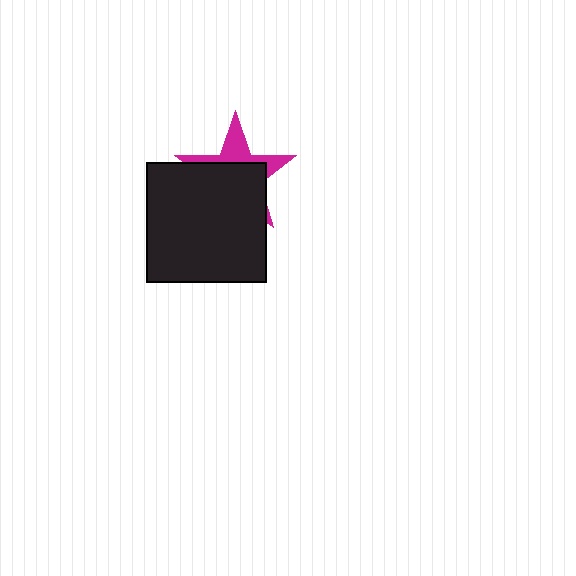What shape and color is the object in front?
The object in front is a black square.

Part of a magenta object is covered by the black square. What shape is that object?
It is a star.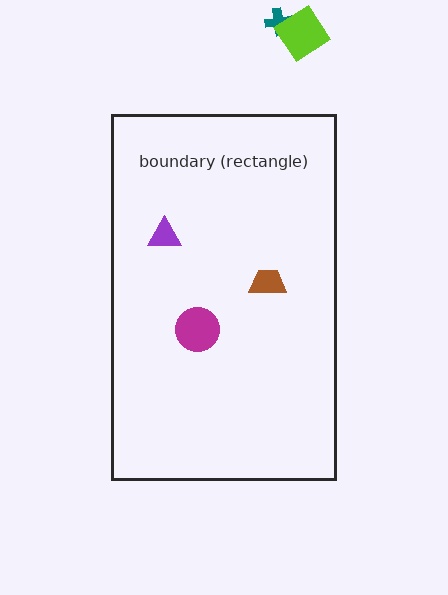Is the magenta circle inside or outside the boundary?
Inside.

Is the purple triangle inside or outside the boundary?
Inside.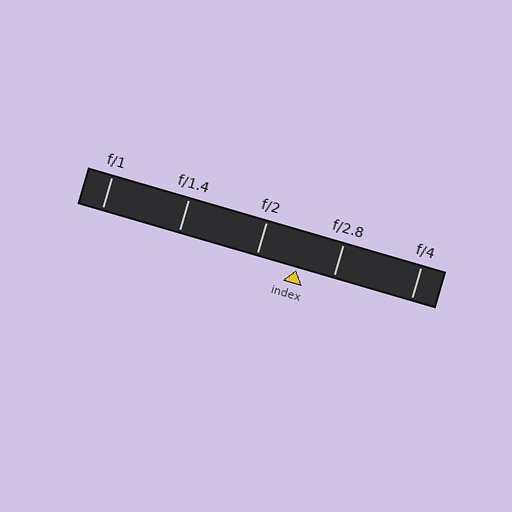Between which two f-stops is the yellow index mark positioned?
The index mark is between f/2 and f/2.8.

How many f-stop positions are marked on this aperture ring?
There are 5 f-stop positions marked.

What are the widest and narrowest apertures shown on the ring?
The widest aperture shown is f/1 and the narrowest is f/4.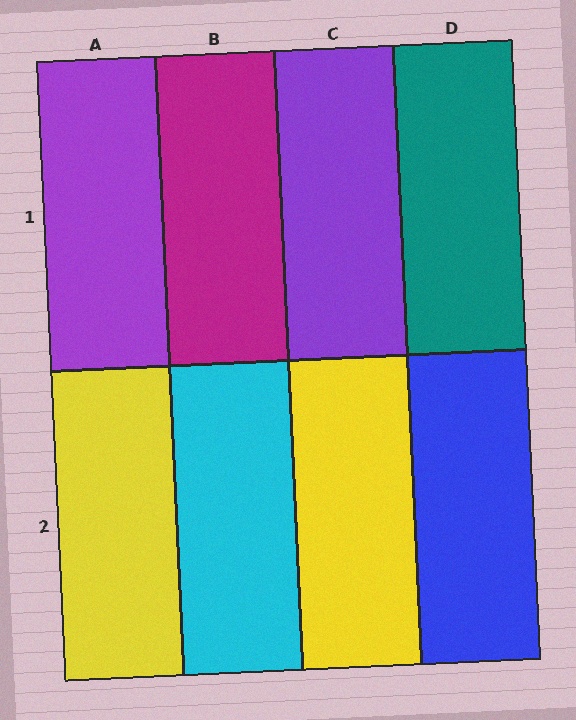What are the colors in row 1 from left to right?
Purple, magenta, purple, teal.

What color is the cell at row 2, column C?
Yellow.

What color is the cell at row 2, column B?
Cyan.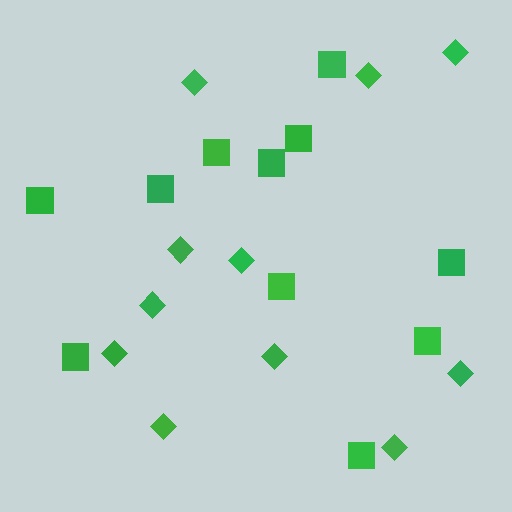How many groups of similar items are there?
There are 2 groups: one group of squares (11) and one group of diamonds (11).